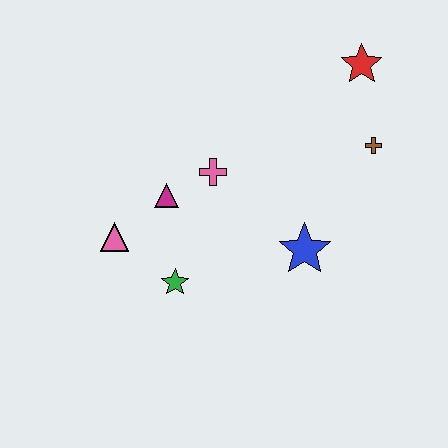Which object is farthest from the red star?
The pink triangle is farthest from the red star.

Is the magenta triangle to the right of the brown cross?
No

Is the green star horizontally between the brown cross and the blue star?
No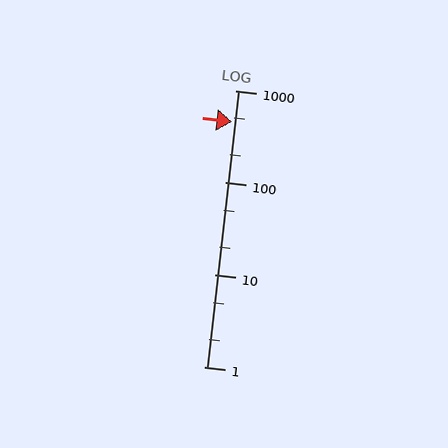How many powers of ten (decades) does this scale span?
The scale spans 3 decades, from 1 to 1000.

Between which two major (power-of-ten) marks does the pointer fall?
The pointer is between 100 and 1000.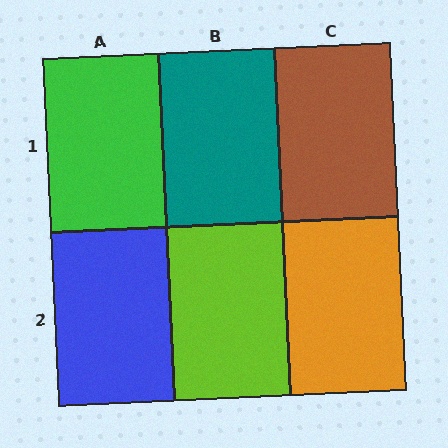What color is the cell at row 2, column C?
Orange.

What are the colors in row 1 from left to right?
Green, teal, brown.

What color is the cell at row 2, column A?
Blue.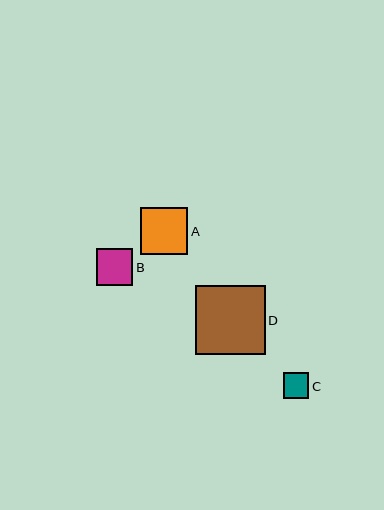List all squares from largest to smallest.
From largest to smallest: D, A, B, C.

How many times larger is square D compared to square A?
Square D is approximately 1.5 times the size of square A.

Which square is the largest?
Square D is the largest with a size of approximately 69 pixels.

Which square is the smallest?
Square C is the smallest with a size of approximately 26 pixels.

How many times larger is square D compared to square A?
Square D is approximately 1.5 times the size of square A.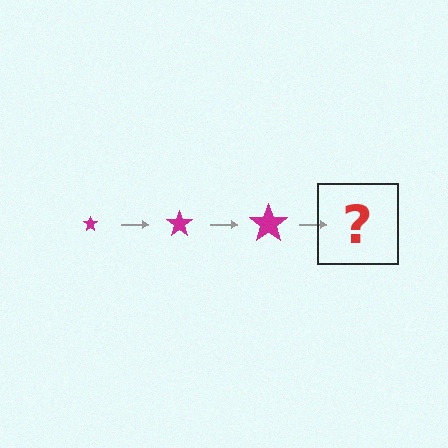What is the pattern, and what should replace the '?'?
The pattern is that the star gets progressively larger each step. The '?' should be a magenta star, larger than the previous one.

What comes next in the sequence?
The next element should be a magenta star, larger than the previous one.